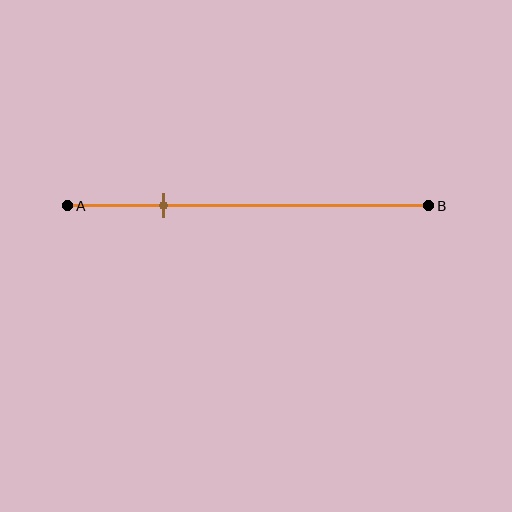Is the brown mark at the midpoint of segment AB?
No, the mark is at about 25% from A, not at the 50% midpoint.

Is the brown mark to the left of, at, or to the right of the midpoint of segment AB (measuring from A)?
The brown mark is to the left of the midpoint of segment AB.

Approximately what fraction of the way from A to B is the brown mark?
The brown mark is approximately 25% of the way from A to B.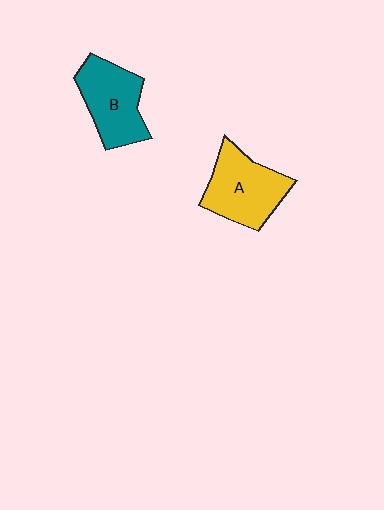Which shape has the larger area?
Shape A (yellow).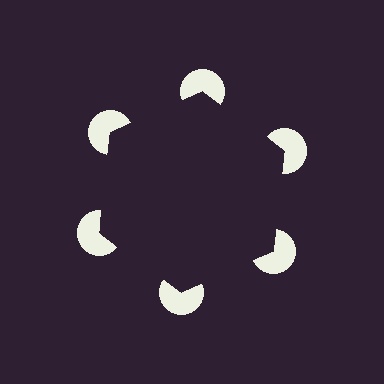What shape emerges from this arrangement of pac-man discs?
An illusory hexagon — its edges are inferred from the aligned wedge cuts in the pac-man discs, not physically drawn.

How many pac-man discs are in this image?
There are 6 — one at each vertex of the illusory hexagon.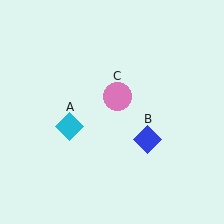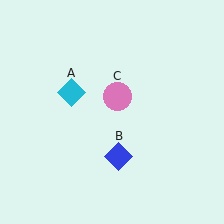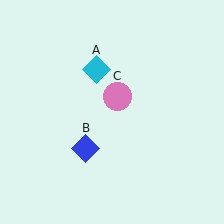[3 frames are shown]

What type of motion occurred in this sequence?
The cyan diamond (object A), blue diamond (object B) rotated clockwise around the center of the scene.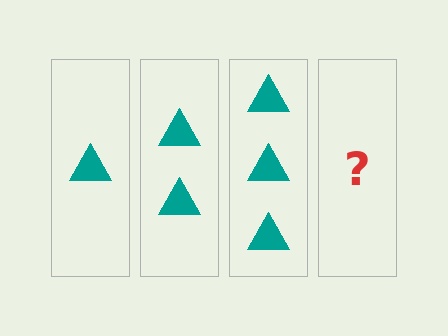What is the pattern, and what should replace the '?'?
The pattern is that each step adds one more triangle. The '?' should be 4 triangles.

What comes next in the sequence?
The next element should be 4 triangles.